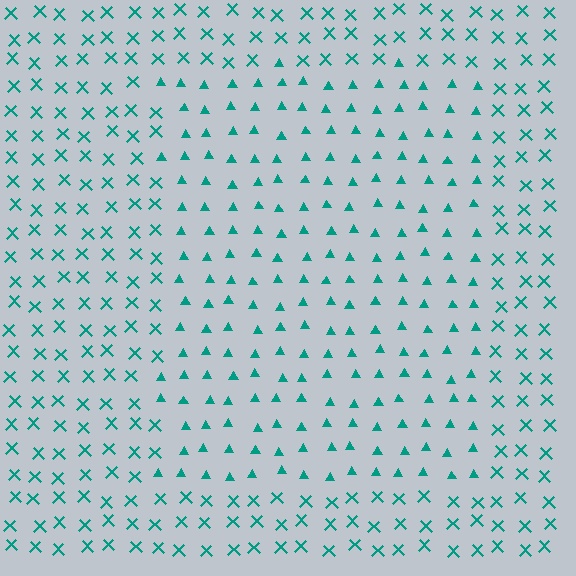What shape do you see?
I see a rectangle.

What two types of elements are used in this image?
The image uses triangles inside the rectangle region and X marks outside it.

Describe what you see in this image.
The image is filled with small teal elements arranged in a uniform grid. A rectangle-shaped region contains triangles, while the surrounding area contains X marks. The boundary is defined purely by the change in element shape.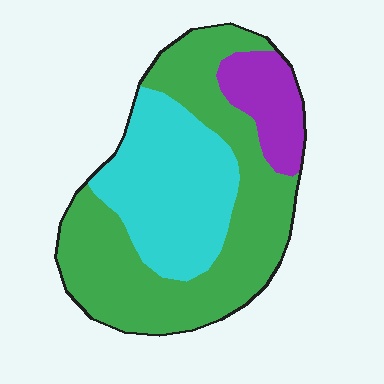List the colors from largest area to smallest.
From largest to smallest: green, cyan, purple.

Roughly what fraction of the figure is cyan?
Cyan covers around 35% of the figure.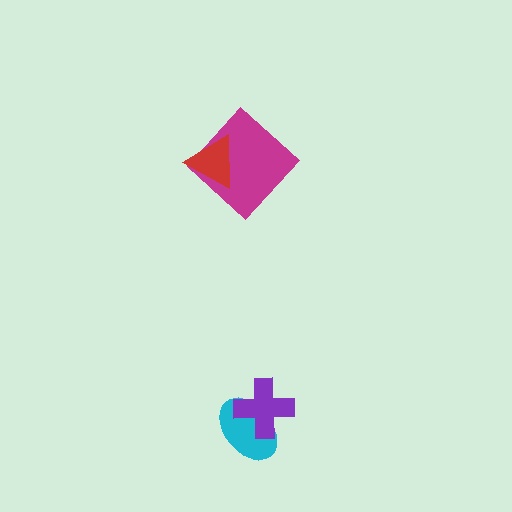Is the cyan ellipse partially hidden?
Yes, it is partially covered by another shape.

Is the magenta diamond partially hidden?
Yes, it is partially covered by another shape.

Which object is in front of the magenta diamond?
The red triangle is in front of the magenta diamond.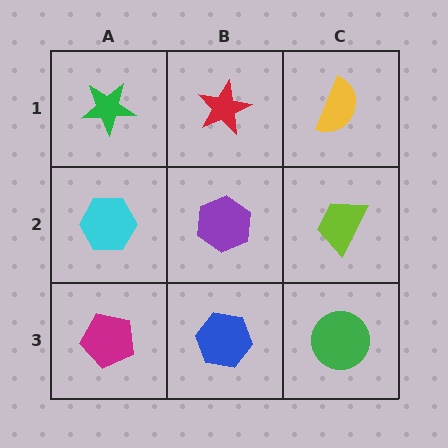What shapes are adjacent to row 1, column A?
A cyan hexagon (row 2, column A), a red star (row 1, column B).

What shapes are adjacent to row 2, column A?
A green star (row 1, column A), a magenta pentagon (row 3, column A), a purple hexagon (row 2, column B).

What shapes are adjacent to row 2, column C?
A yellow semicircle (row 1, column C), a green circle (row 3, column C), a purple hexagon (row 2, column B).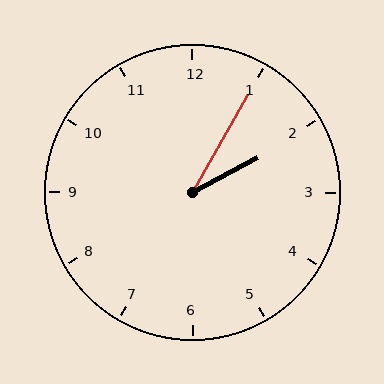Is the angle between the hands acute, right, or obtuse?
It is acute.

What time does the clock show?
2:05.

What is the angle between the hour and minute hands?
Approximately 32 degrees.